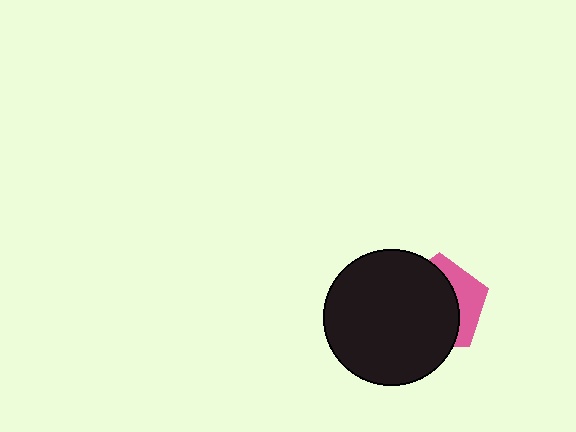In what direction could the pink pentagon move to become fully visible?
The pink pentagon could move right. That would shift it out from behind the black circle entirely.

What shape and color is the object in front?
The object in front is a black circle.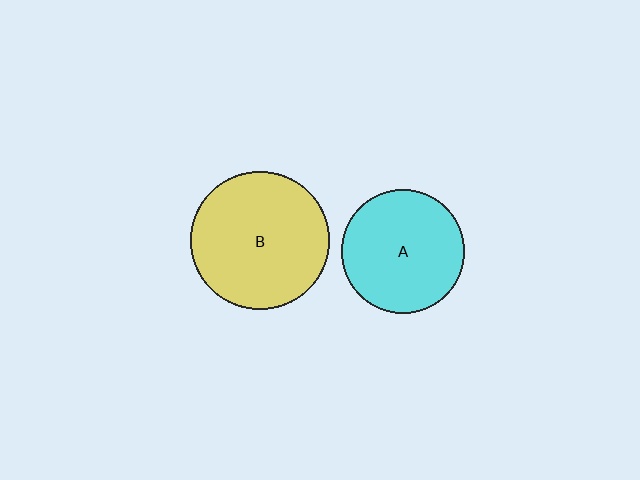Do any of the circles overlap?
No, none of the circles overlap.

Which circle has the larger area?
Circle B (yellow).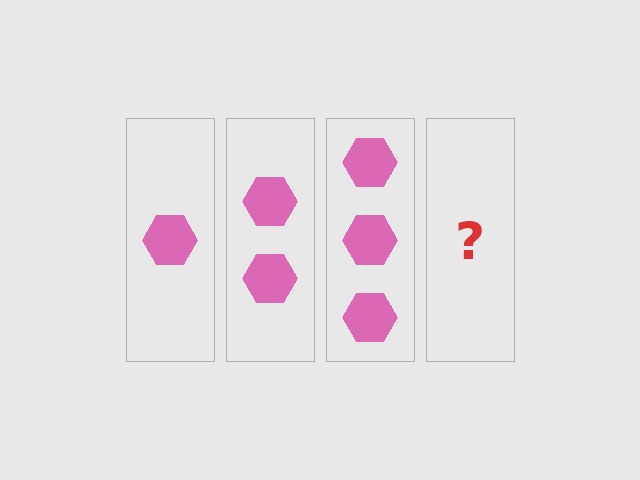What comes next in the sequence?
The next element should be 4 hexagons.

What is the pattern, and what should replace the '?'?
The pattern is that each step adds one more hexagon. The '?' should be 4 hexagons.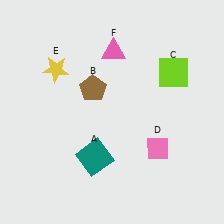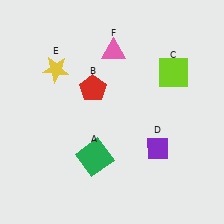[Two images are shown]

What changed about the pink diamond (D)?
In Image 1, D is pink. In Image 2, it changed to purple.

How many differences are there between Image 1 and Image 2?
There are 3 differences between the two images.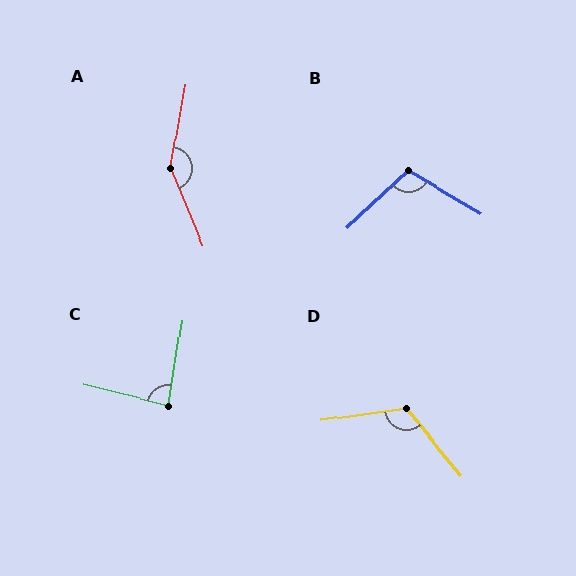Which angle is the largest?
A, at approximately 147 degrees.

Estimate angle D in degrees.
Approximately 121 degrees.